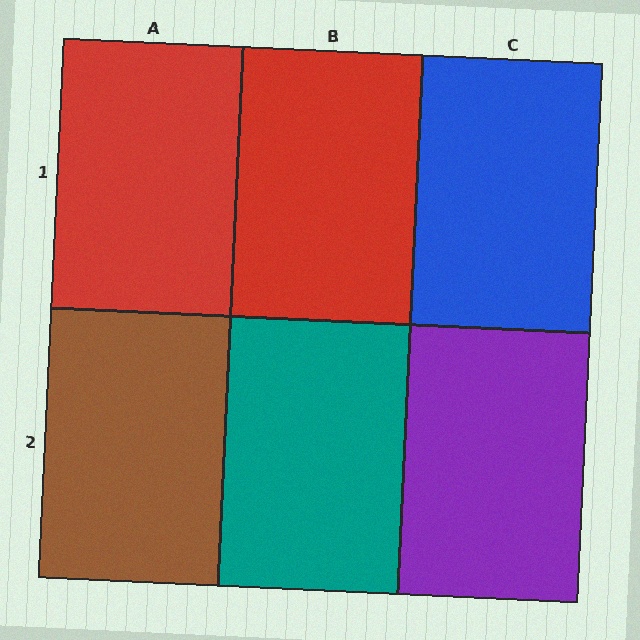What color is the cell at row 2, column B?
Teal.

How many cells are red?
2 cells are red.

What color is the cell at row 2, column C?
Purple.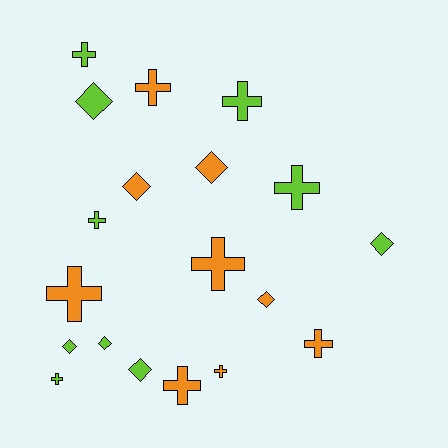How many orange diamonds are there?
There are 3 orange diamonds.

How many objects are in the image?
There are 19 objects.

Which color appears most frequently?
Lime, with 10 objects.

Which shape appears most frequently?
Cross, with 11 objects.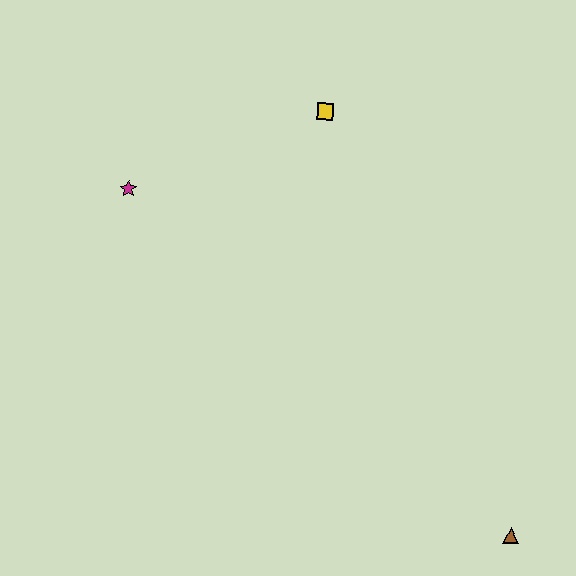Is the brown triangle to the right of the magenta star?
Yes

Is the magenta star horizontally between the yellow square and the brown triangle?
No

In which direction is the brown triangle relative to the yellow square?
The brown triangle is below the yellow square.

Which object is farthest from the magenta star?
The brown triangle is farthest from the magenta star.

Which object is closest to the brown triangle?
The yellow square is closest to the brown triangle.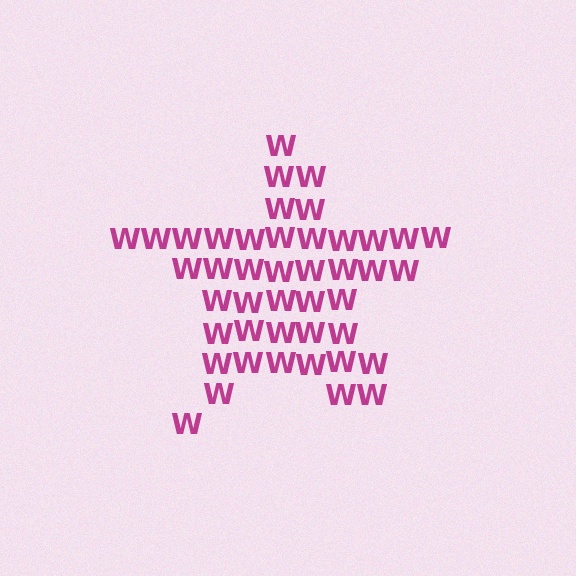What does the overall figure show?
The overall figure shows a star.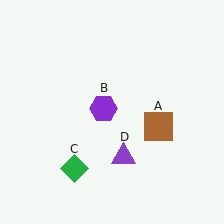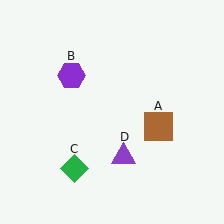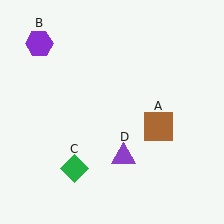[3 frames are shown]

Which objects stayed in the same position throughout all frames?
Brown square (object A) and green diamond (object C) and purple triangle (object D) remained stationary.